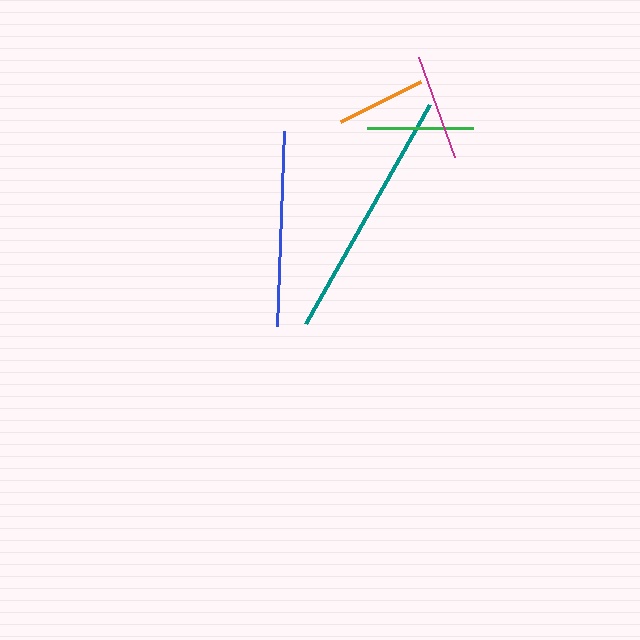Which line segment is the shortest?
The orange line is the shortest at approximately 89 pixels.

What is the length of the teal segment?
The teal segment is approximately 251 pixels long.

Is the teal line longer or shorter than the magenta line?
The teal line is longer than the magenta line.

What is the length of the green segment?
The green segment is approximately 105 pixels long.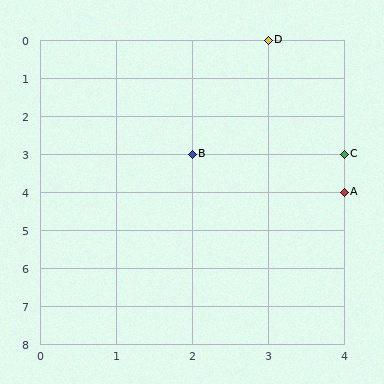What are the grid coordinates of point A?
Point A is at grid coordinates (4, 4).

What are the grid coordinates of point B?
Point B is at grid coordinates (2, 3).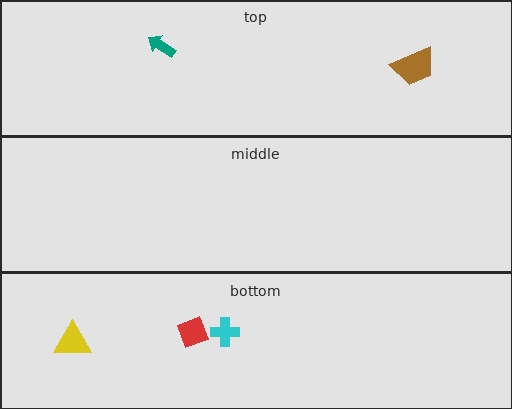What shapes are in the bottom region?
The yellow triangle, the red diamond, the cyan cross.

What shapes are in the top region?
The brown trapezoid, the teal arrow.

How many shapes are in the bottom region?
3.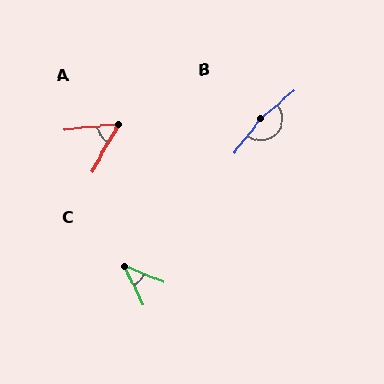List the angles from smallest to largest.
C (42°), A (55°), B (167°).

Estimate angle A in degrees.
Approximately 55 degrees.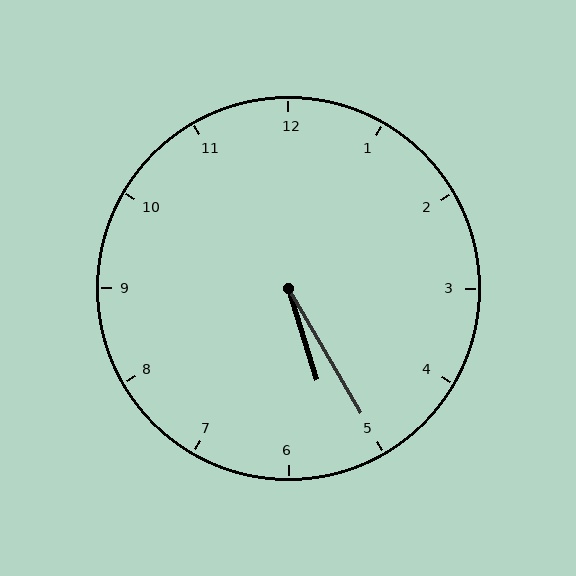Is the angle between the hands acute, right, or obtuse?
It is acute.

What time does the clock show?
5:25.